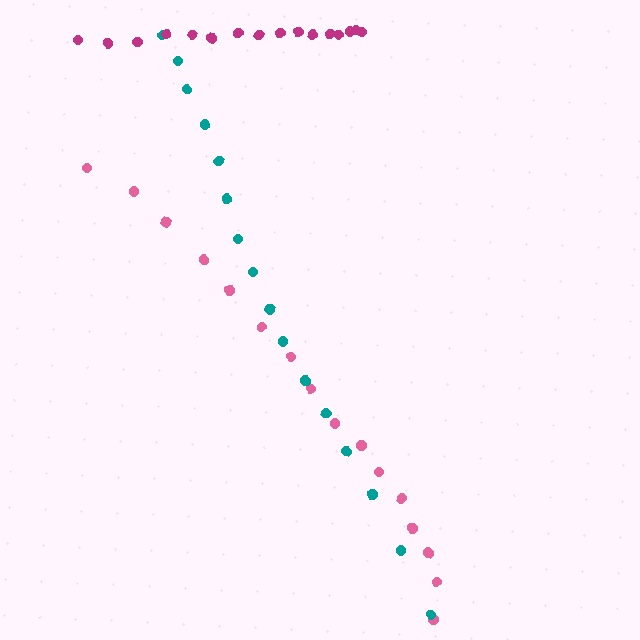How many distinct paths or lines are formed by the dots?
There are 3 distinct paths.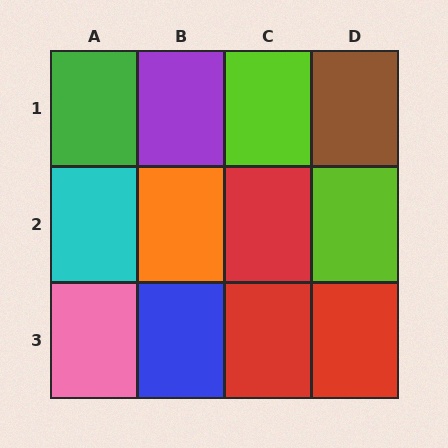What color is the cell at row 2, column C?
Red.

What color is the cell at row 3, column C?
Red.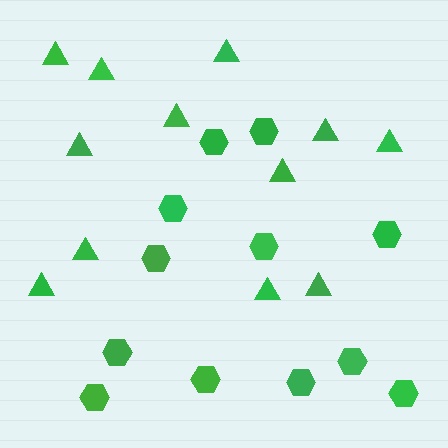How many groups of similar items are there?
There are 2 groups: one group of hexagons (12) and one group of triangles (12).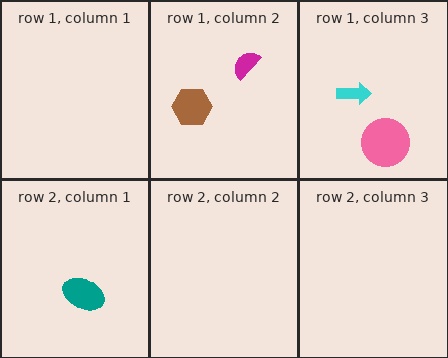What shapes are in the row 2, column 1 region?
The teal ellipse.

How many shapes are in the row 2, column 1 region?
1.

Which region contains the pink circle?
The row 1, column 3 region.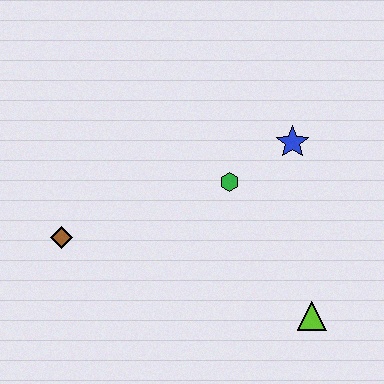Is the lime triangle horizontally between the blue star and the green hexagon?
No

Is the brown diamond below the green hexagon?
Yes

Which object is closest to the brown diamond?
The green hexagon is closest to the brown diamond.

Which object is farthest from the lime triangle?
The brown diamond is farthest from the lime triangle.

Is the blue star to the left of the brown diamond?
No